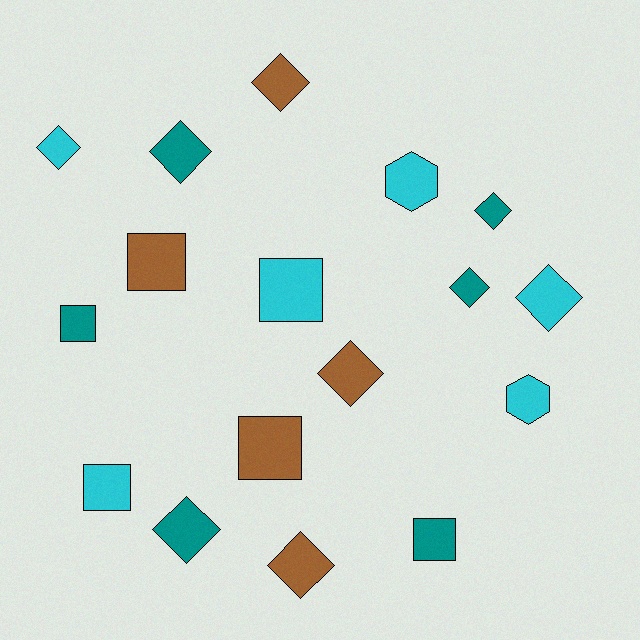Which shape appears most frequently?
Diamond, with 9 objects.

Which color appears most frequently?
Teal, with 6 objects.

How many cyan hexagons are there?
There are 2 cyan hexagons.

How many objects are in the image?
There are 17 objects.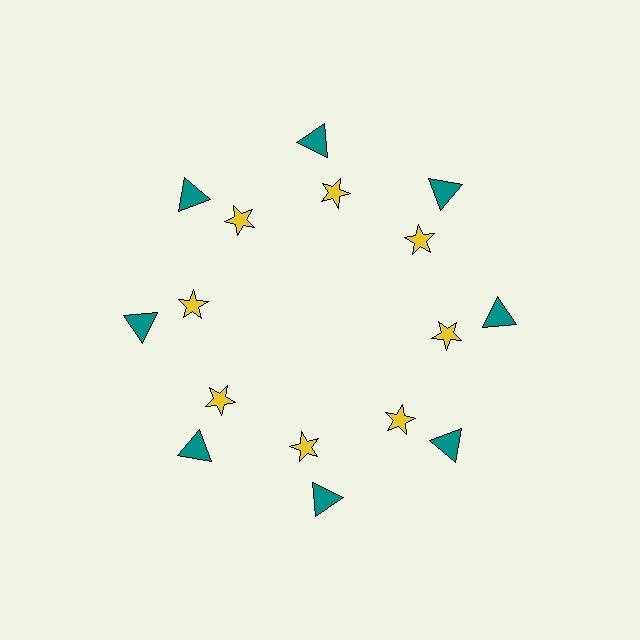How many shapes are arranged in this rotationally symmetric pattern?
There are 16 shapes, arranged in 8 groups of 2.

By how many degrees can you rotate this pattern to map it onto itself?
The pattern maps onto itself every 45 degrees of rotation.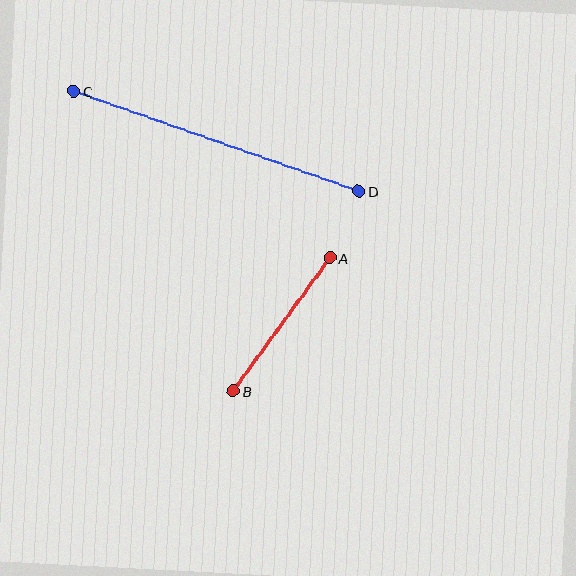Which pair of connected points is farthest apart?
Points C and D are farthest apart.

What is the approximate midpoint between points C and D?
The midpoint is at approximately (216, 141) pixels.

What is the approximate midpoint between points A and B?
The midpoint is at approximately (282, 324) pixels.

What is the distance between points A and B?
The distance is approximately 164 pixels.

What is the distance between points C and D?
The distance is approximately 302 pixels.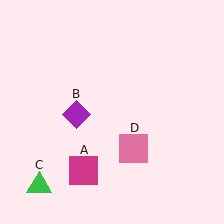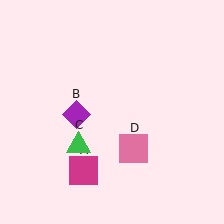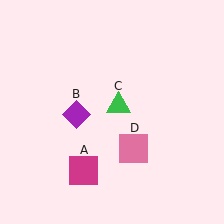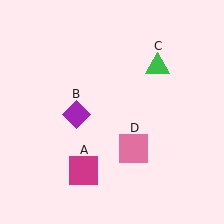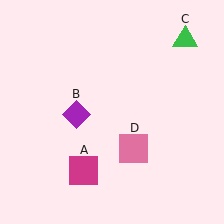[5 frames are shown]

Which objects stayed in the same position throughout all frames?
Magenta square (object A) and purple diamond (object B) and pink square (object D) remained stationary.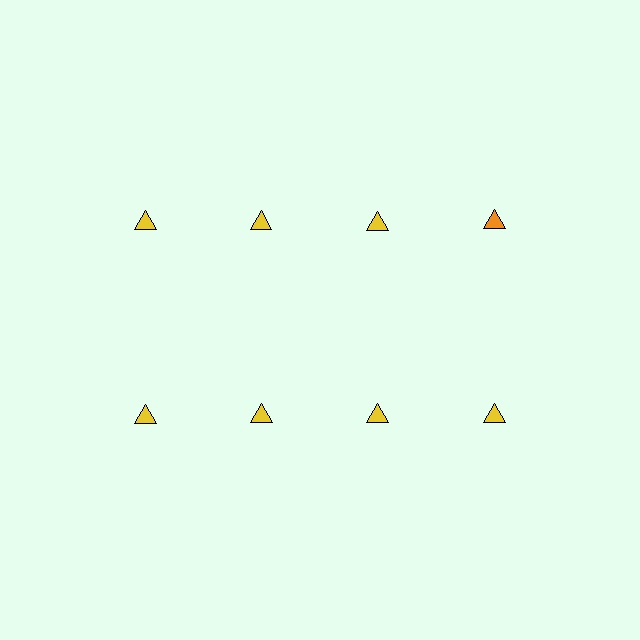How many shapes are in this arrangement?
There are 8 shapes arranged in a grid pattern.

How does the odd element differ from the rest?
It has a different color: orange instead of yellow.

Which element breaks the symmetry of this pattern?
The orange triangle in the top row, second from right column breaks the symmetry. All other shapes are yellow triangles.